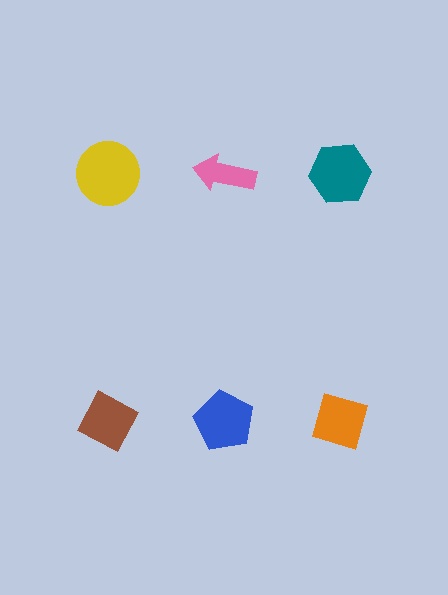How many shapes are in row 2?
3 shapes.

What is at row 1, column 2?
A pink arrow.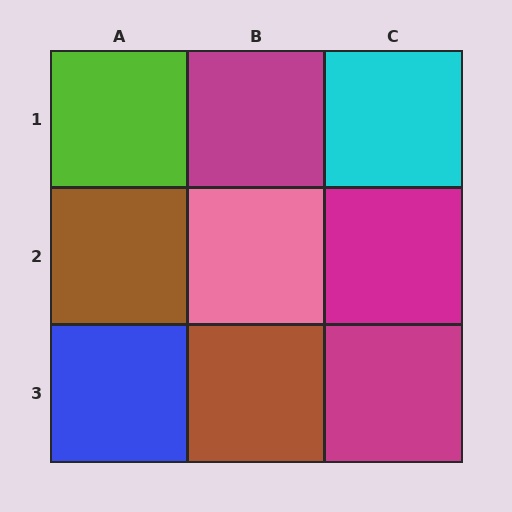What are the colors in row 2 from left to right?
Brown, pink, magenta.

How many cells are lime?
1 cell is lime.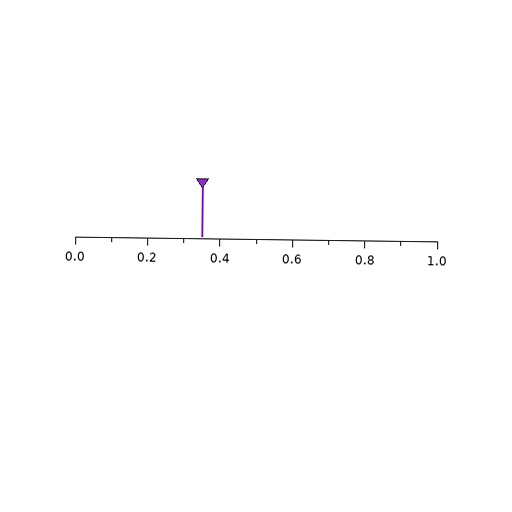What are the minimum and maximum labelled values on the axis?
The axis runs from 0.0 to 1.0.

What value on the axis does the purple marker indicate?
The marker indicates approximately 0.35.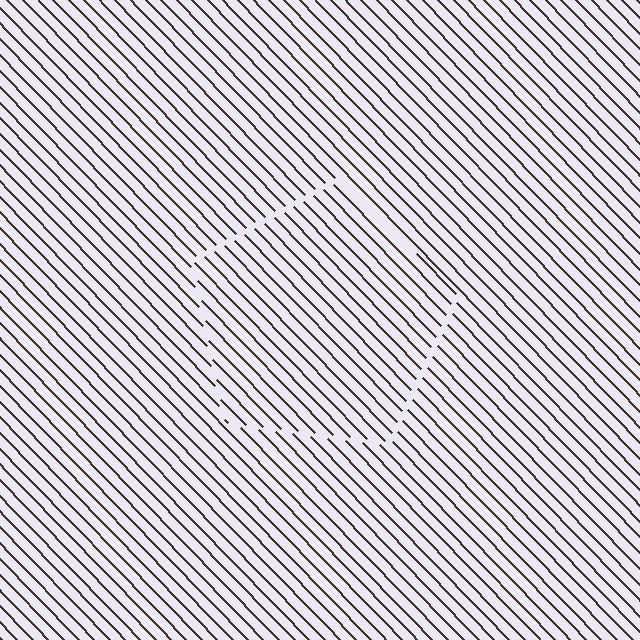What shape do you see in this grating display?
An illusory pentagon. The interior of the shape contains the same grating, shifted by half a period — the contour is defined by the phase discontinuity where line-ends from the inner and outer gratings abut.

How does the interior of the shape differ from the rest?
The interior of the shape contains the same grating, shifted by half a period — the contour is defined by the phase discontinuity where line-ends from the inner and outer gratings abut.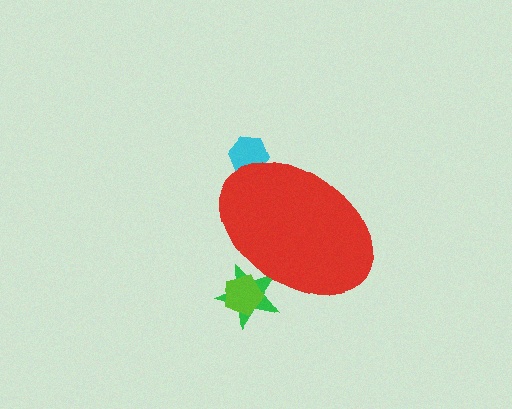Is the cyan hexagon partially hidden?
Yes, the cyan hexagon is partially hidden behind the red ellipse.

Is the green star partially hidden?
Yes, the green star is partially hidden behind the red ellipse.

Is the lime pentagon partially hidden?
Yes, the lime pentagon is partially hidden behind the red ellipse.